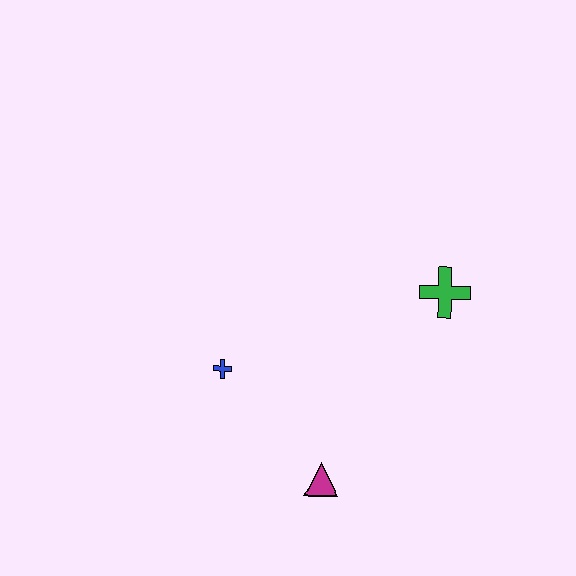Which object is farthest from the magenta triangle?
The green cross is farthest from the magenta triangle.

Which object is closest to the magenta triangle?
The blue cross is closest to the magenta triangle.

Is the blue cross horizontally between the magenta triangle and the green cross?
No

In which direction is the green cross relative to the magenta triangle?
The green cross is above the magenta triangle.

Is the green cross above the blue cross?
Yes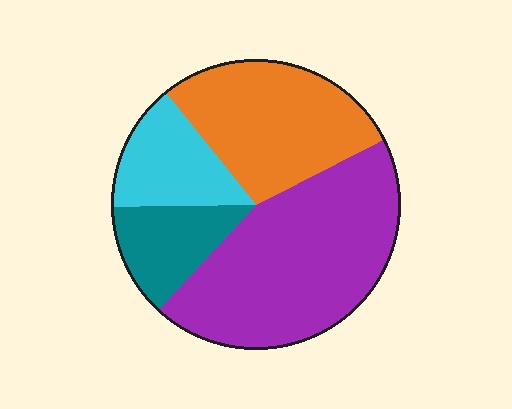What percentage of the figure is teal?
Teal covers 13% of the figure.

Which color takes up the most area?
Purple, at roughly 45%.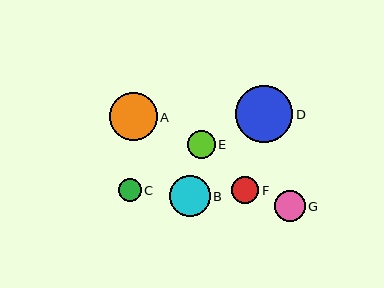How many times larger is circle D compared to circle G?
Circle D is approximately 1.9 times the size of circle G.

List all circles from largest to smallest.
From largest to smallest: D, A, B, G, E, F, C.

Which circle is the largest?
Circle D is the largest with a size of approximately 57 pixels.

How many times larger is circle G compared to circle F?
Circle G is approximately 1.1 times the size of circle F.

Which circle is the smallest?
Circle C is the smallest with a size of approximately 23 pixels.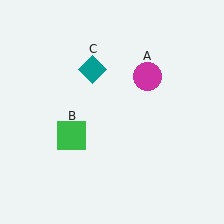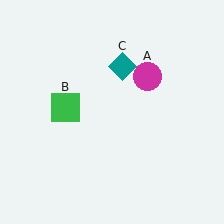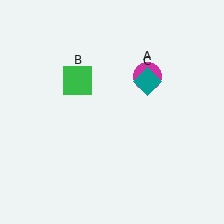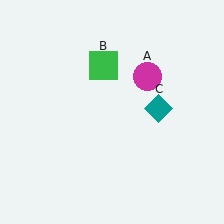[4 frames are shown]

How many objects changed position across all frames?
2 objects changed position: green square (object B), teal diamond (object C).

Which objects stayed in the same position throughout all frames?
Magenta circle (object A) remained stationary.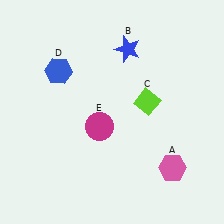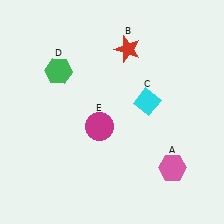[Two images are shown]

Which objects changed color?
B changed from blue to red. C changed from lime to cyan. D changed from blue to green.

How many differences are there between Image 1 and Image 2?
There are 3 differences between the two images.